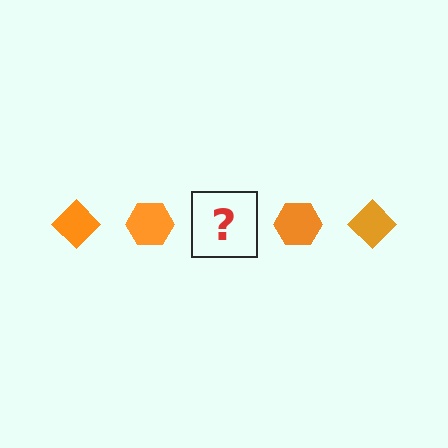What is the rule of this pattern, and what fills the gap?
The rule is that the pattern cycles through diamond, hexagon shapes in orange. The gap should be filled with an orange diamond.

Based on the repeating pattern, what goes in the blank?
The blank should be an orange diamond.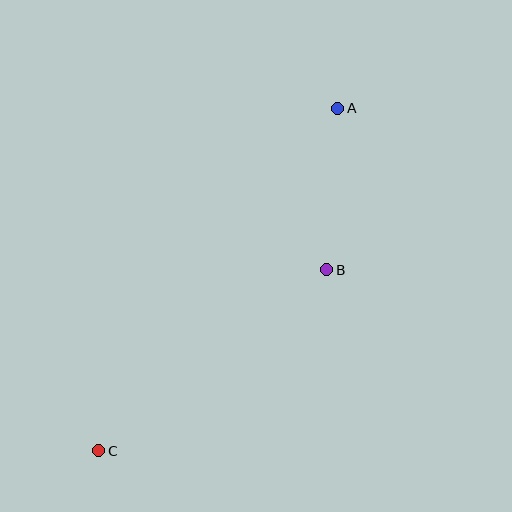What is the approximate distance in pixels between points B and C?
The distance between B and C is approximately 291 pixels.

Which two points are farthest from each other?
Points A and C are farthest from each other.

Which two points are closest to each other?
Points A and B are closest to each other.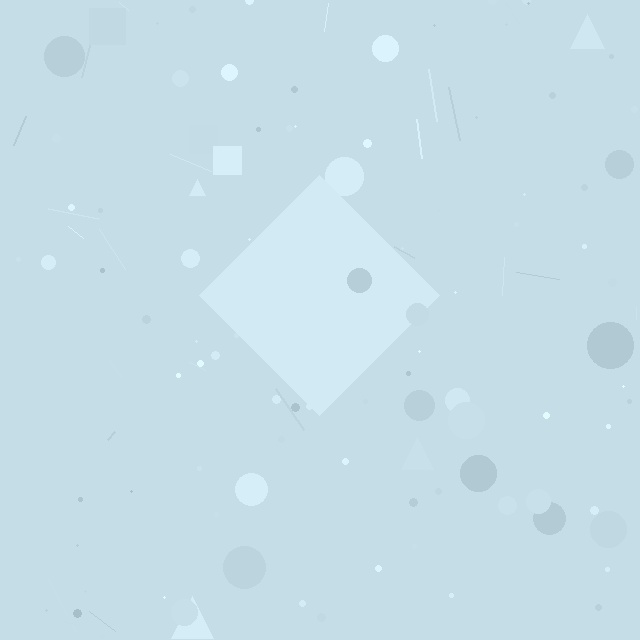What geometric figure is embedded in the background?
A diamond is embedded in the background.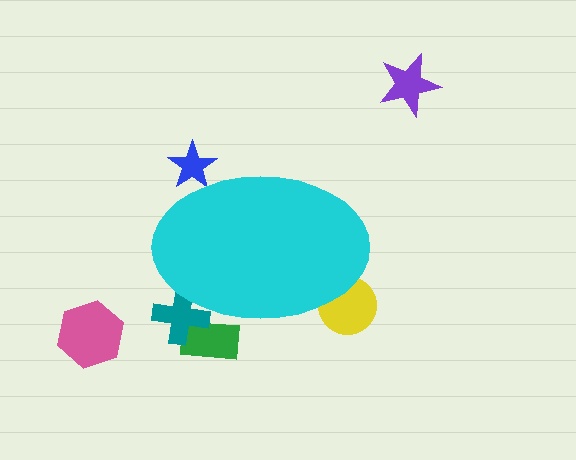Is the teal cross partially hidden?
Yes, the teal cross is partially hidden behind the cyan ellipse.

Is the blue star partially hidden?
Yes, the blue star is partially hidden behind the cyan ellipse.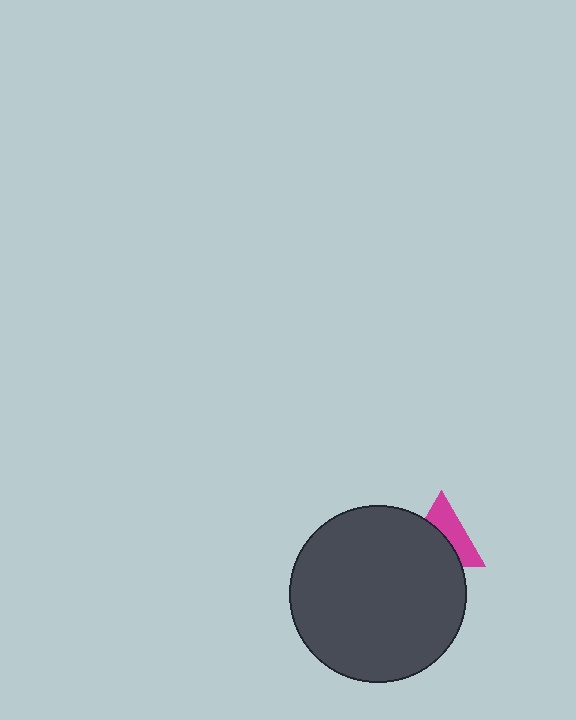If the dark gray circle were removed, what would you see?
You would see the complete magenta triangle.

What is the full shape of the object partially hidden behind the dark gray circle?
The partially hidden object is a magenta triangle.